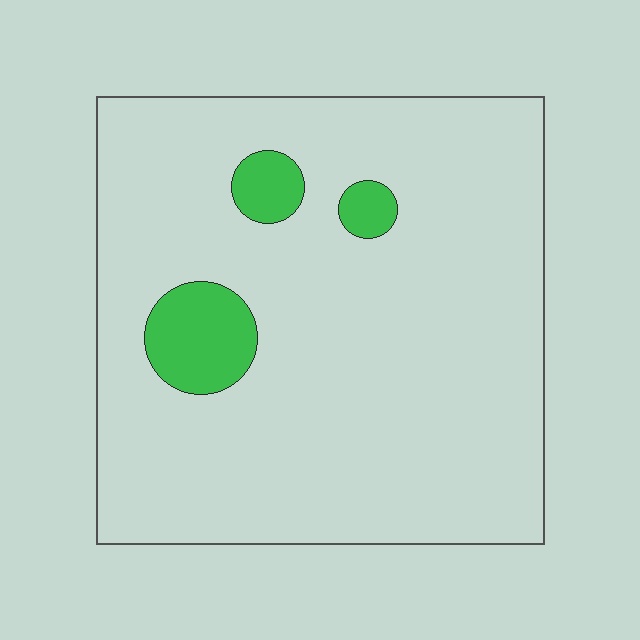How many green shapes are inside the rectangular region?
3.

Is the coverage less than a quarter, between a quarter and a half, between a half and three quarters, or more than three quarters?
Less than a quarter.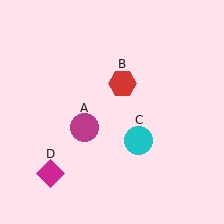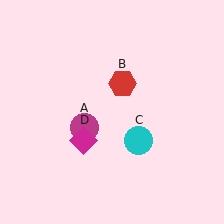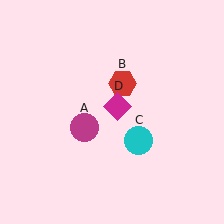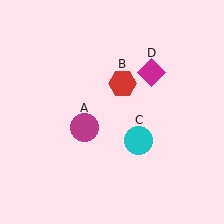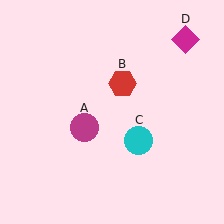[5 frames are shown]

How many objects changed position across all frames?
1 object changed position: magenta diamond (object D).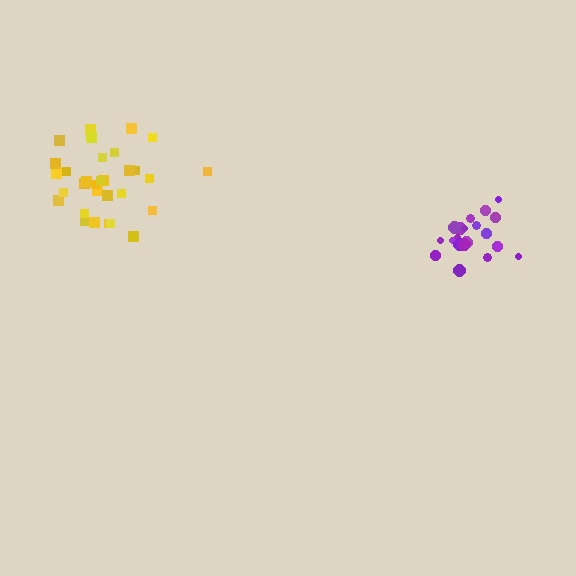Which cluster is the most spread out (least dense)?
Yellow.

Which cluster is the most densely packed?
Purple.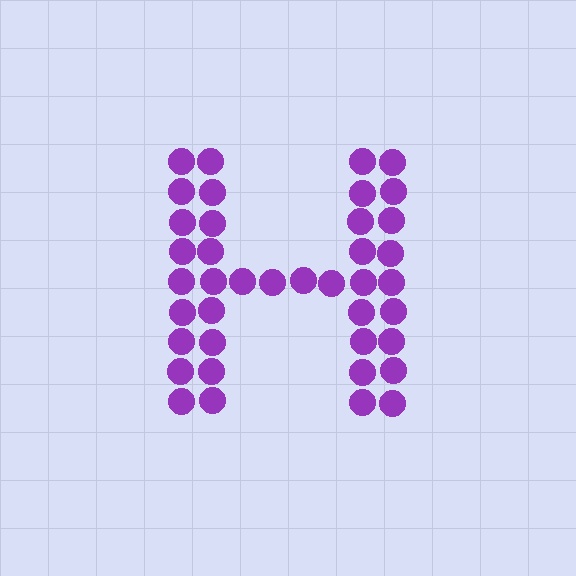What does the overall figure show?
The overall figure shows the letter H.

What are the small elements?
The small elements are circles.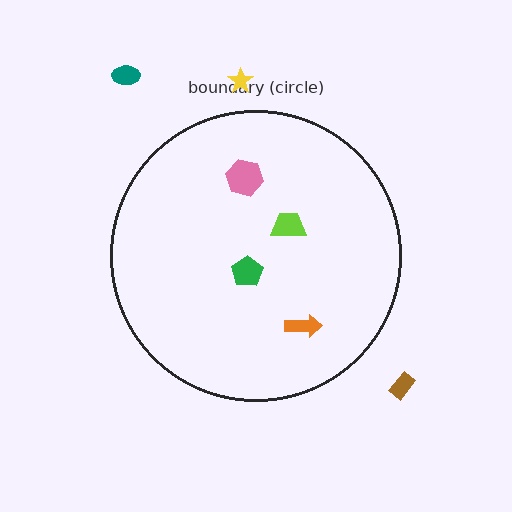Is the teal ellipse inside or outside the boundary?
Outside.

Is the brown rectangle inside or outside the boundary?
Outside.